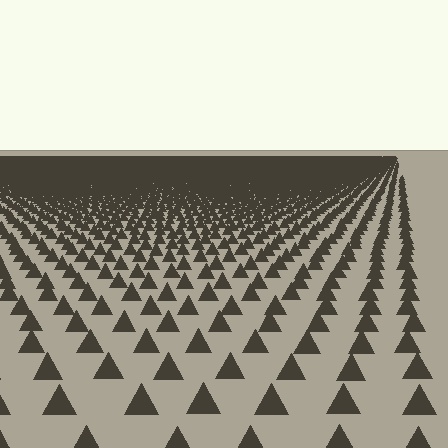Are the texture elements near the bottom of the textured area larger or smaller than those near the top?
Larger. Near the bottom, elements are closer to the viewer and appear at a bigger on-screen size.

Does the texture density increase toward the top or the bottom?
Density increases toward the top.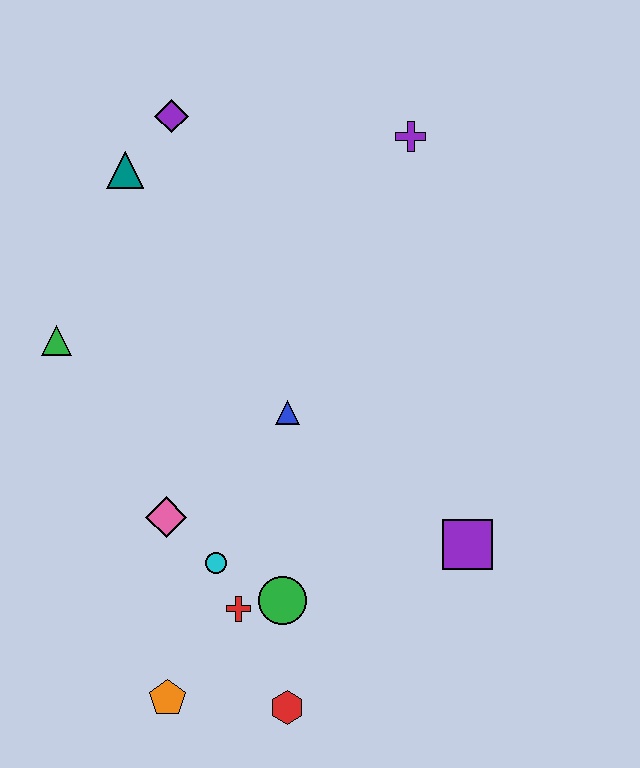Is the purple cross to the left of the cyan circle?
No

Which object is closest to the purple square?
The green circle is closest to the purple square.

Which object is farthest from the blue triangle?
The purple diamond is farthest from the blue triangle.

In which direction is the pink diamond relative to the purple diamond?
The pink diamond is below the purple diamond.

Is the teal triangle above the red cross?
Yes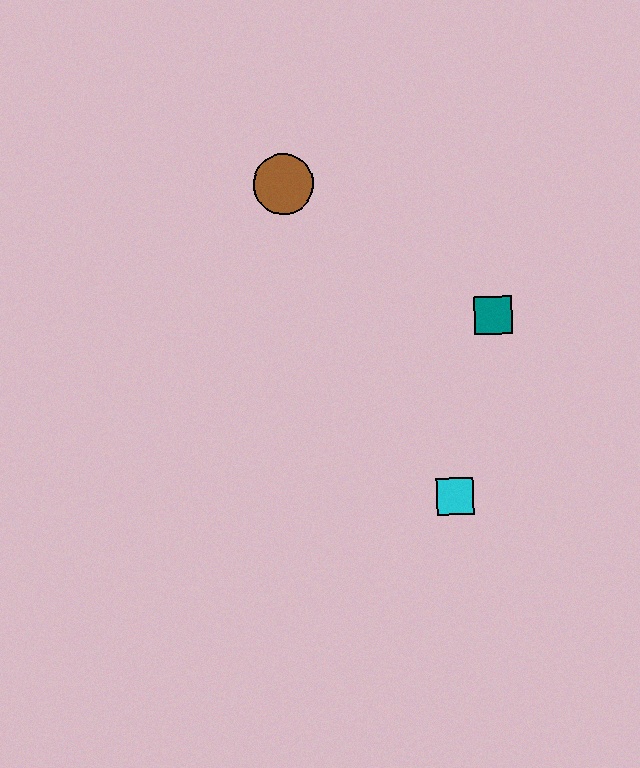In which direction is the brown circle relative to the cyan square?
The brown circle is above the cyan square.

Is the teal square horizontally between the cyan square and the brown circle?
No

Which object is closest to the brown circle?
The teal square is closest to the brown circle.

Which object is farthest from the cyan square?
The brown circle is farthest from the cyan square.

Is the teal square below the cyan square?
No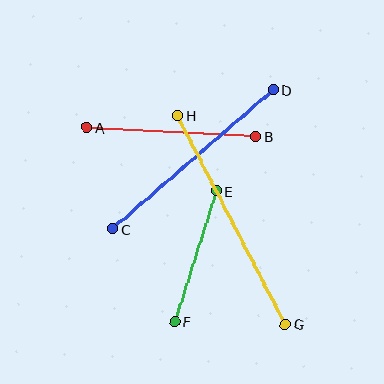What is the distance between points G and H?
The distance is approximately 235 pixels.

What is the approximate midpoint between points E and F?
The midpoint is at approximately (196, 256) pixels.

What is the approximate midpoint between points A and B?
The midpoint is at approximately (171, 132) pixels.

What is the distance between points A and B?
The distance is approximately 169 pixels.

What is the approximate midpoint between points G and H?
The midpoint is at approximately (231, 220) pixels.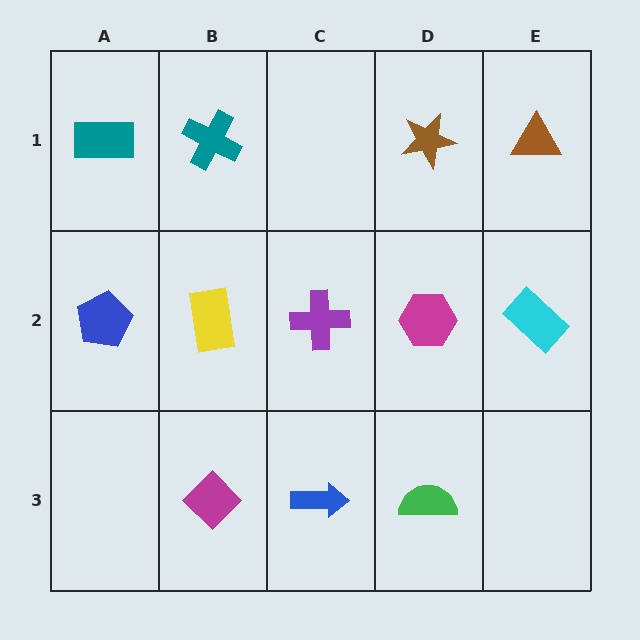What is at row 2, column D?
A magenta hexagon.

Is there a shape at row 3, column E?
No, that cell is empty.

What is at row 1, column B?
A teal cross.